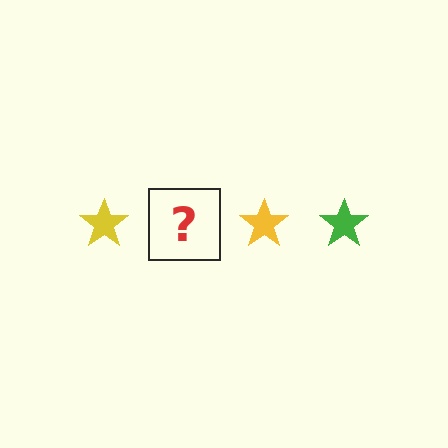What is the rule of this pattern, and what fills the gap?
The rule is that the pattern cycles through yellow, green stars. The gap should be filled with a green star.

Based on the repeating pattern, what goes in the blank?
The blank should be a green star.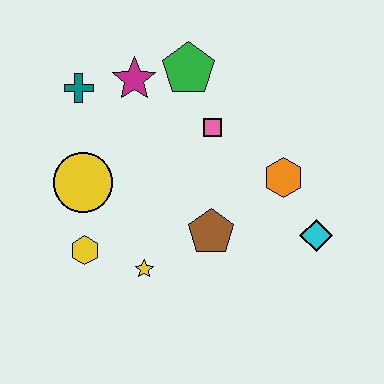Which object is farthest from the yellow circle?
The cyan diamond is farthest from the yellow circle.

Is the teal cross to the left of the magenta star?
Yes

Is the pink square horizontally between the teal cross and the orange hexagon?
Yes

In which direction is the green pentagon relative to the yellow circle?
The green pentagon is above the yellow circle.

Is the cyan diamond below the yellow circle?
Yes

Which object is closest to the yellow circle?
The yellow hexagon is closest to the yellow circle.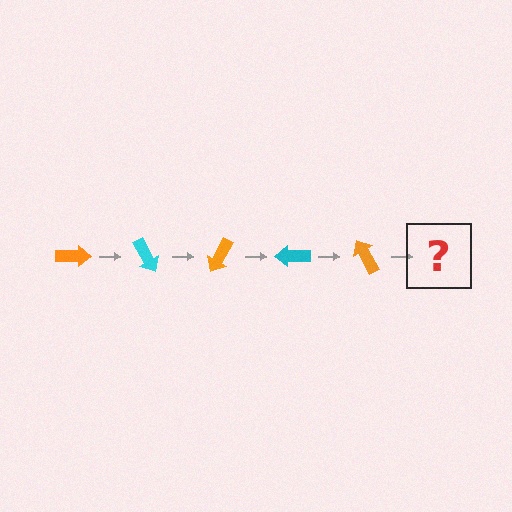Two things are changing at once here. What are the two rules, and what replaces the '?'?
The two rules are that it rotates 60 degrees each step and the color cycles through orange and cyan. The '?' should be a cyan arrow, rotated 300 degrees from the start.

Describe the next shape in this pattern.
It should be a cyan arrow, rotated 300 degrees from the start.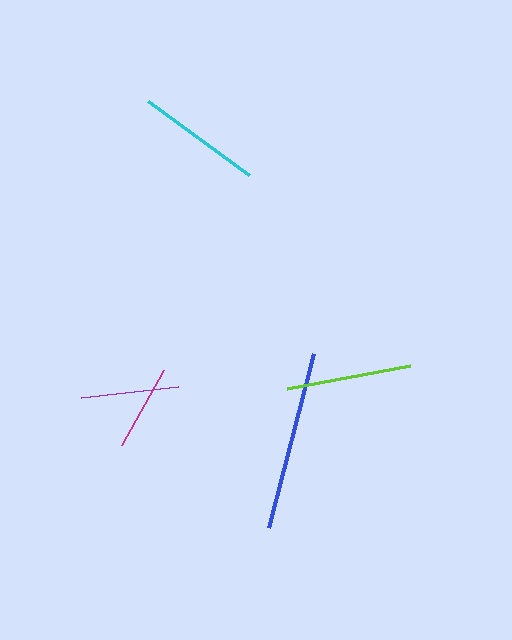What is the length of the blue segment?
The blue segment is approximately 179 pixels long.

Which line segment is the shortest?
The magenta line is the shortest at approximately 85 pixels.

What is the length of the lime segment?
The lime segment is approximately 126 pixels long.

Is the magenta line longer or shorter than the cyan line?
The cyan line is longer than the magenta line.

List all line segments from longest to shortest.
From longest to shortest: blue, lime, cyan, purple, magenta.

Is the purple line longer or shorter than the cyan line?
The cyan line is longer than the purple line.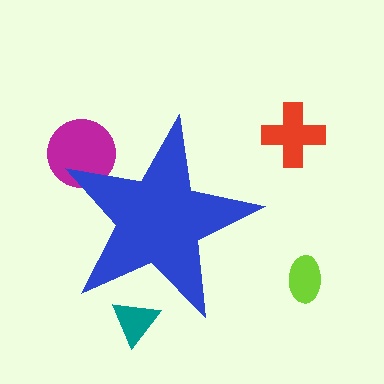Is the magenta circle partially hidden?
Yes, the magenta circle is partially hidden behind the blue star.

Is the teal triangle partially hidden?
Yes, the teal triangle is partially hidden behind the blue star.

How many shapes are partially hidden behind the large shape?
3 shapes are partially hidden.